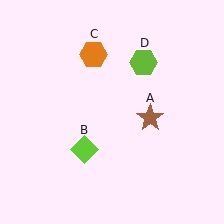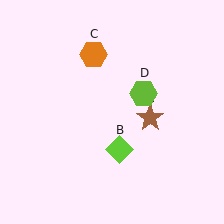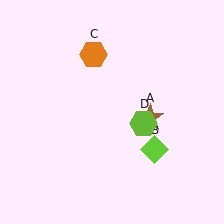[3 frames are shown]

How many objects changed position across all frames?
2 objects changed position: lime diamond (object B), lime hexagon (object D).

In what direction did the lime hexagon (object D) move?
The lime hexagon (object D) moved down.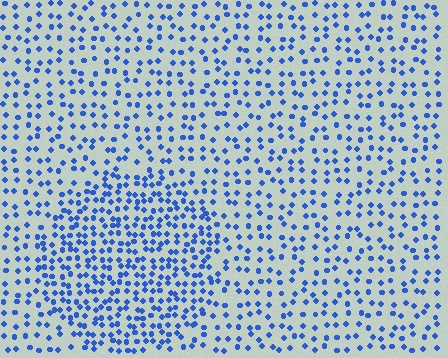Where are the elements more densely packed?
The elements are more densely packed inside the circle boundary.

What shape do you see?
I see a circle.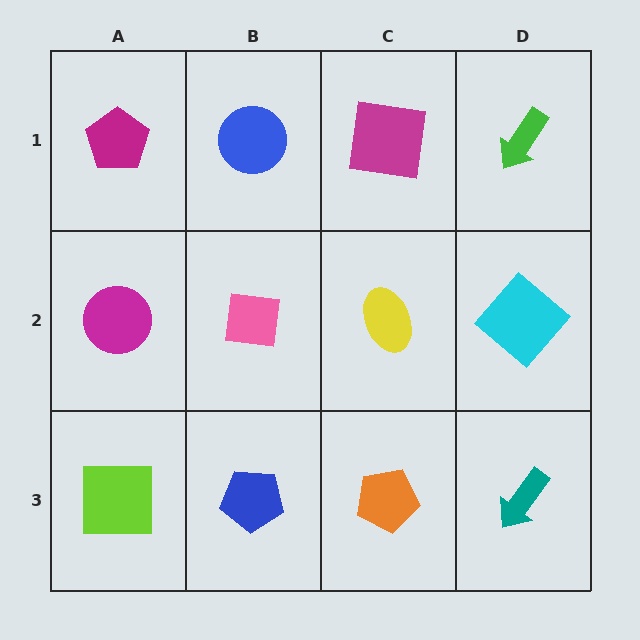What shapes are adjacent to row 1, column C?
A yellow ellipse (row 2, column C), a blue circle (row 1, column B), a green arrow (row 1, column D).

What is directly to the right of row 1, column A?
A blue circle.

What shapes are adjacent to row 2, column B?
A blue circle (row 1, column B), a blue pentagon (row 3, column B), a magenta circle (row 2, column A), a yellow ellipse (row 2, column C).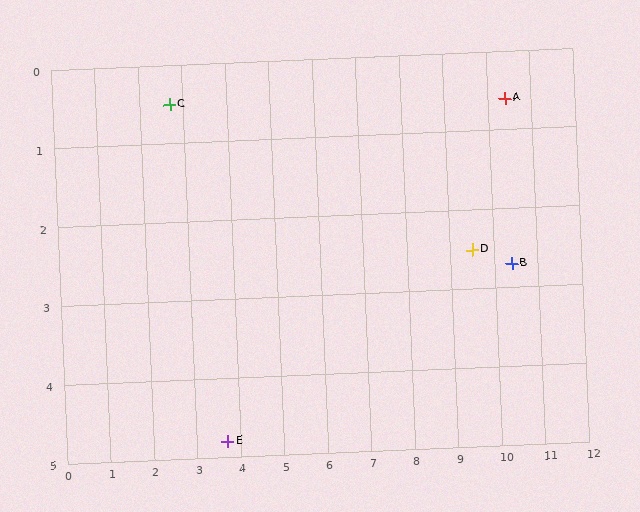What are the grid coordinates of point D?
Point D is at approximately (9.5, 2.5).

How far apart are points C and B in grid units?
Points C and B are about 8.0 grid units apart.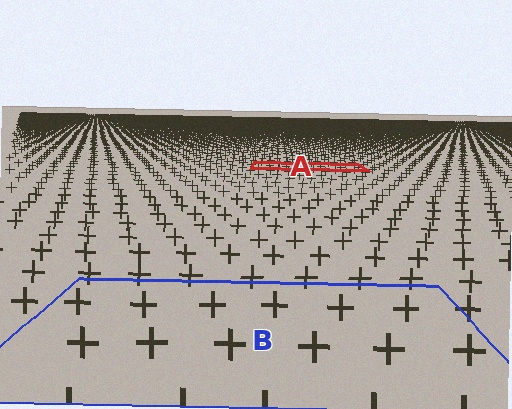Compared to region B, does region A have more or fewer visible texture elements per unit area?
Region A has more texture elements per unit area — they are packed more densely because it is farther away.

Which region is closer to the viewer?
Region B is closer. The texture elements there are larger and more spread out.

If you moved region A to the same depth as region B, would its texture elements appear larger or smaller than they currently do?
They would appear larger. At a closer depth, the same texture elements are projected at a bigger on-screen size.